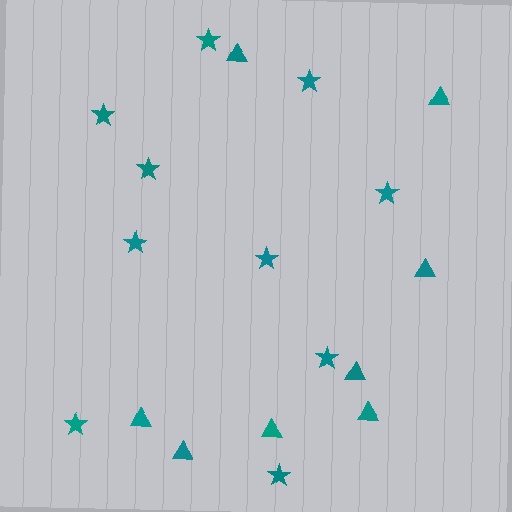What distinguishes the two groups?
There are 2 groups: one group of triangles (8) and one group of stars (10).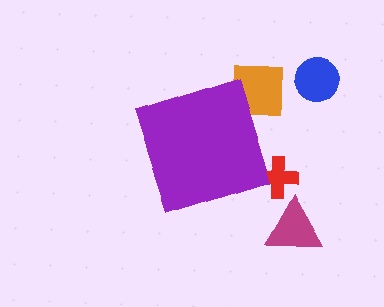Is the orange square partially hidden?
Yes, the orange square is partially hidden behind the purple diamond.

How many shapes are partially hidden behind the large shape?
2 shapes are partially hidden.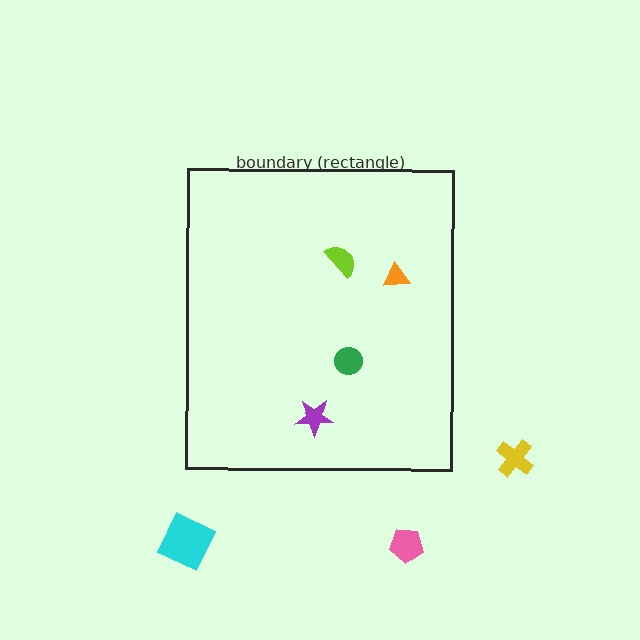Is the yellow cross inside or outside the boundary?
Outside.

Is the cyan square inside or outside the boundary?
Outside.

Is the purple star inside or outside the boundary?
Inside.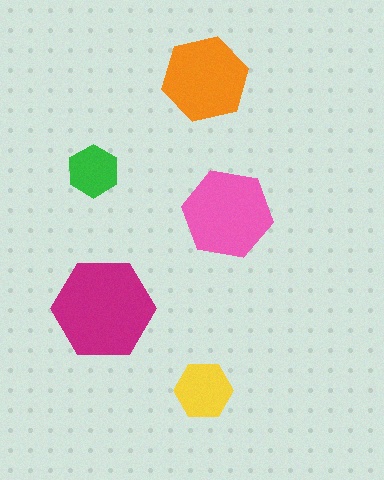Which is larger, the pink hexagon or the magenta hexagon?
The magenta one.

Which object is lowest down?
The yellow hexagon is bottommost.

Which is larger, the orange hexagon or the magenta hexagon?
The magenta one.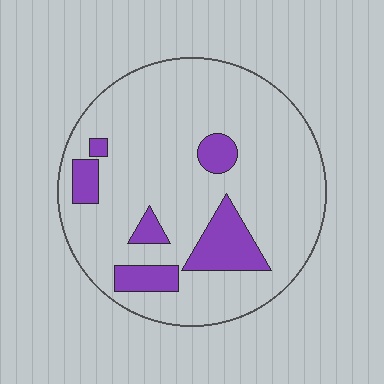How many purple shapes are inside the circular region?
6.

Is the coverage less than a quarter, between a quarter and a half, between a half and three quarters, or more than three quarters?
Less than a quarter.